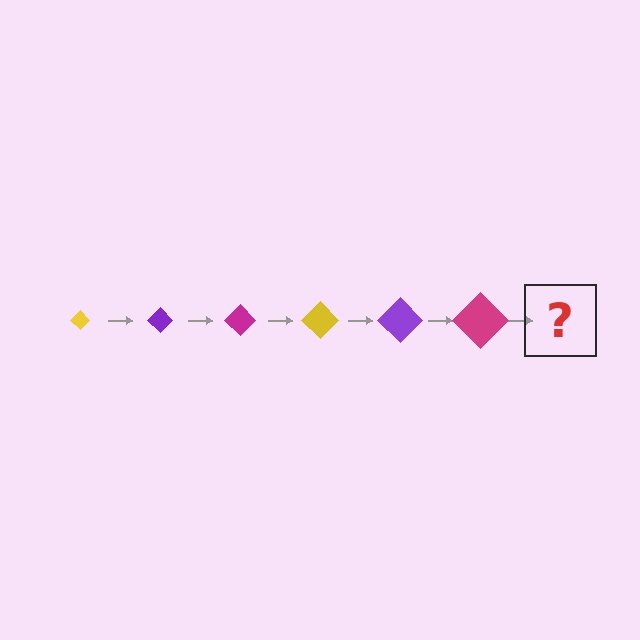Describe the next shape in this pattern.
It should be a yellow diamond, larger than the previous one.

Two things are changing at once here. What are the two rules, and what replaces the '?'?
The two rules are that the diamond grows larger each step and the color cycles through yellow, purple, and magenta. The '?' should be a yellow diamond, larger than the previous one.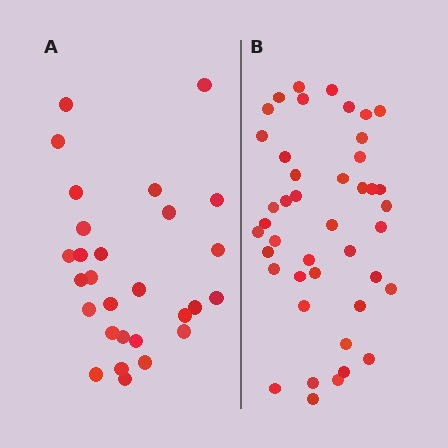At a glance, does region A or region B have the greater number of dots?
Region B (the right region) has more dots.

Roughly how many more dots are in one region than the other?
Region B has approximately 15 more dots than region A.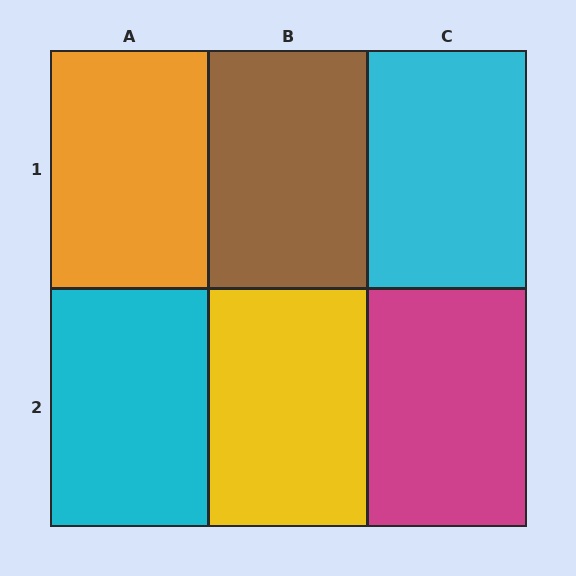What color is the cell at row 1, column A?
Orange.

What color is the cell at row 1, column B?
Brown.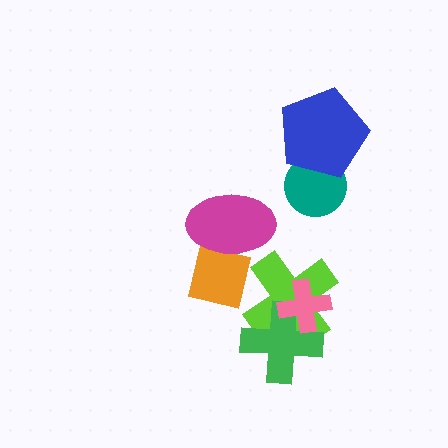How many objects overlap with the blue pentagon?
1 object overlaps with the blue pentagon.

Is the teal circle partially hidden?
Yes, it is partially covered by another shape.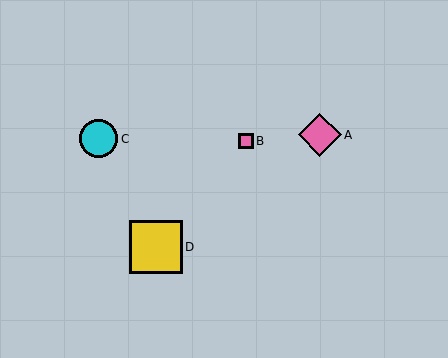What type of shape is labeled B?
Shape B is a pink square.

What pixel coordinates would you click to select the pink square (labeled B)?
Click at (246, 141) to select the pink square B.